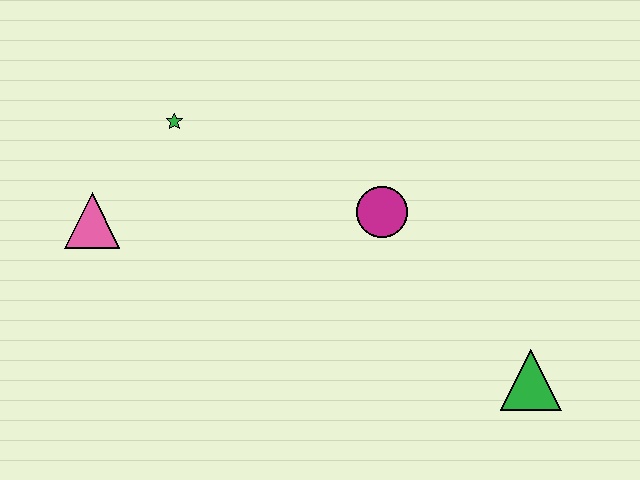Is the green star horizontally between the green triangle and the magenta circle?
No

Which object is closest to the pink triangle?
The green star is closest to the pink triangle.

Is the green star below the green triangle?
No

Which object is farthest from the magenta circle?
The pink triangle is farthest from the magenta circle.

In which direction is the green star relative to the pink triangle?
The green star is above the pink triangle.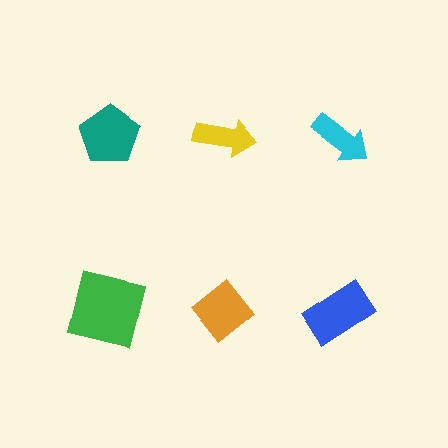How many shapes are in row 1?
3 shapes.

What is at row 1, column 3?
A cyan arrow.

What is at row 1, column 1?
A teal pentagon.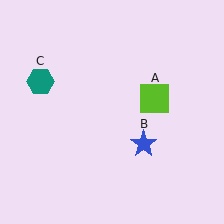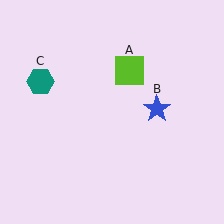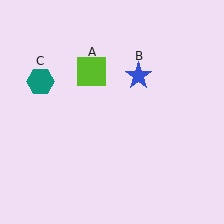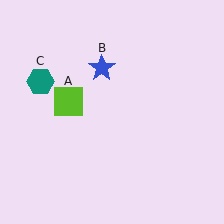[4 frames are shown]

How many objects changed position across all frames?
2 objects changed position: lime square (object A), blue star (object B).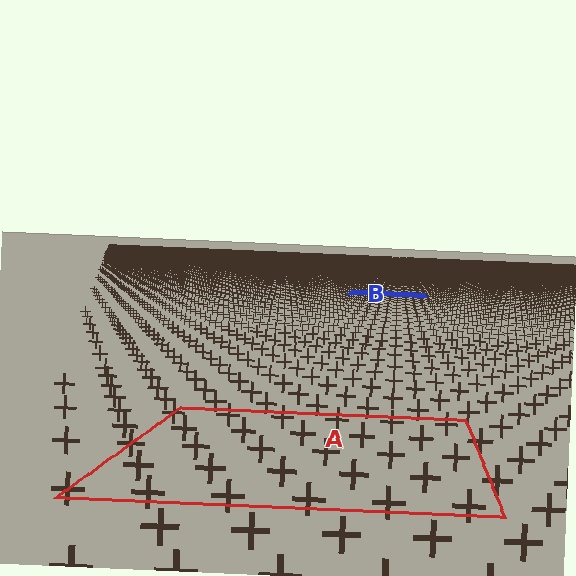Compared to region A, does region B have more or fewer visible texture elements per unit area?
Region B has more texture elements per unit area — they are packed more densely because it is farther away.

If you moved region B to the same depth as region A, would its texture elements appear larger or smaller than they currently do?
They would appear larger. At a closer depth, the same texture elements are projected at a bigger on-screen size.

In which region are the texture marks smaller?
The texture marks are smaller in region B, because it is farther away.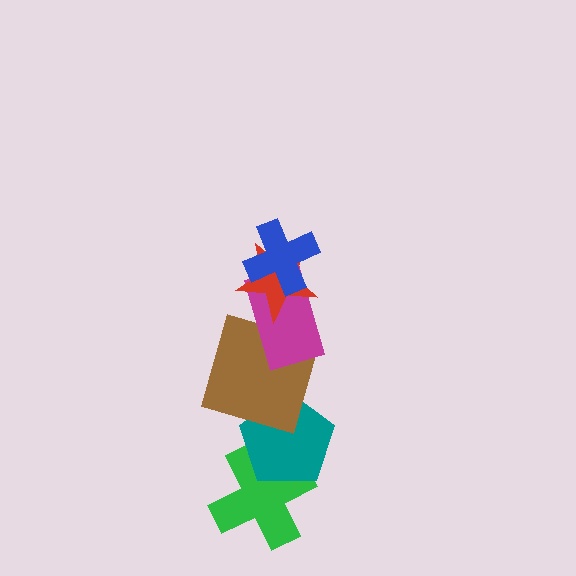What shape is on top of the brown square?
The magenta rectangle is on top of the brown square.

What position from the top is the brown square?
The brown square is 4th from the top.